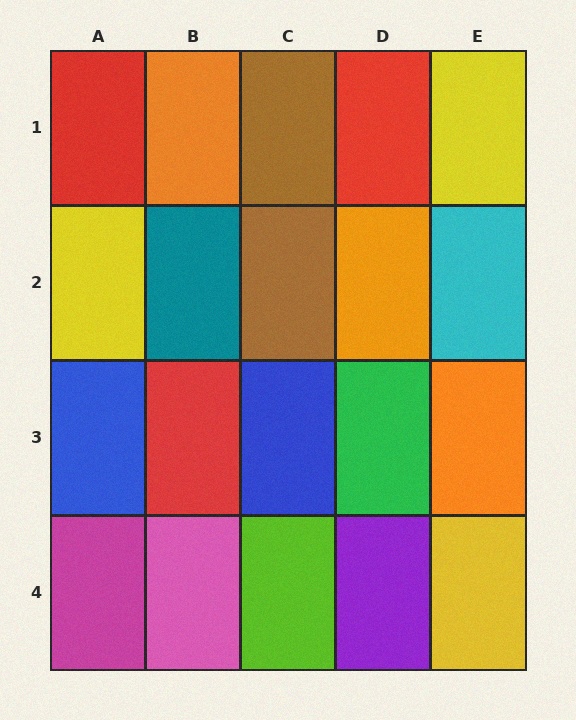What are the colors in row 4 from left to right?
Magenta, pink, lime, purple, yellow.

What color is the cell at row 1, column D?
Red.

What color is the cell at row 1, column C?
Brown.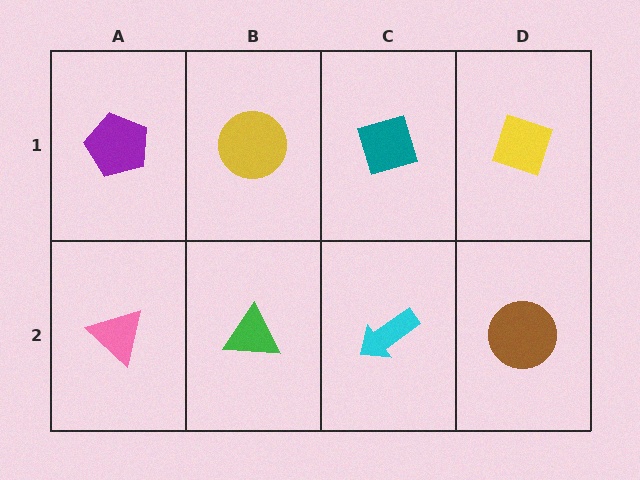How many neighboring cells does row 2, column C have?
3.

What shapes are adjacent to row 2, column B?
A yellow circle (row 1, column B), a pink triangle (row 2, column A), a cyan arrow (row 2, column C).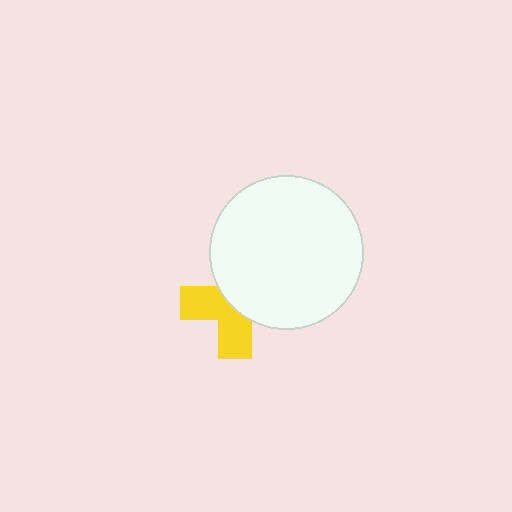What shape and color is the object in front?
The object in front is a white circle.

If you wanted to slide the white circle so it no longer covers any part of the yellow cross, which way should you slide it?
Slide it toward the upper-right — that is the most direct way to separate the two shapes.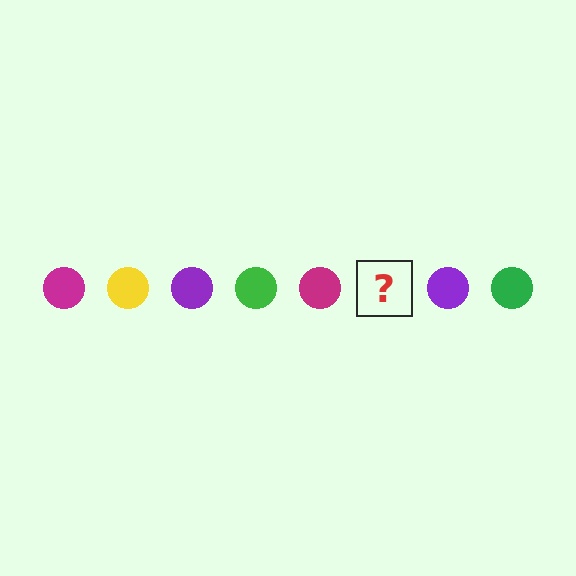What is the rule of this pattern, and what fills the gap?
The rule is that the pattern cycles through magenta, yellow, purple, green circles. The gap should be filled with a yellow circle.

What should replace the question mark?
The question mark should be replaced with a yellow circle.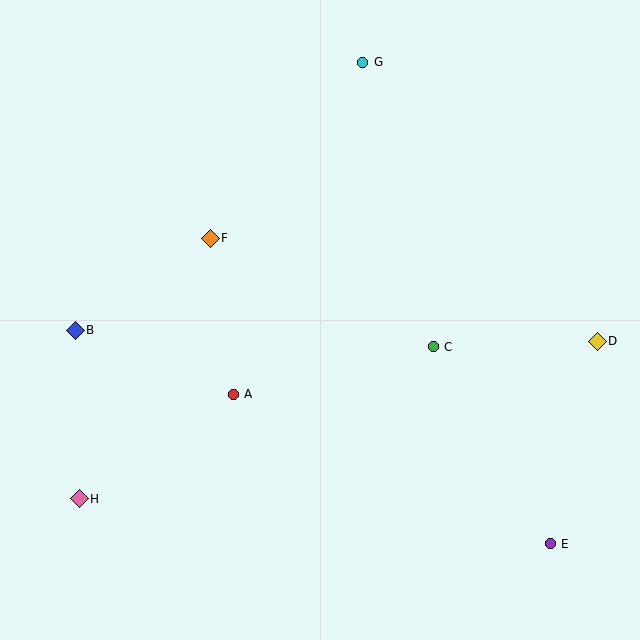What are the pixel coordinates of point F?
Point F is at (210, 238).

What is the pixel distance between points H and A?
The distance between H and A is 186 pixels.